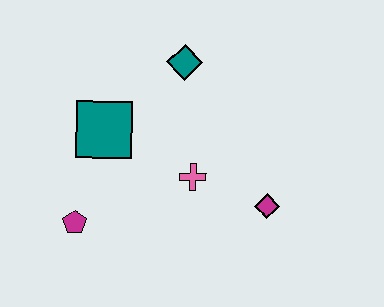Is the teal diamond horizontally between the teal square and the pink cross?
Yes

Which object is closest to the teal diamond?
The teal square is closest to the teal diamond.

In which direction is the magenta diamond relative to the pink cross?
The magenta diamond is to the right of the pink cross.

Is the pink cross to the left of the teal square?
No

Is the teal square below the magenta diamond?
No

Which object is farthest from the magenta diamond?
The magenta pentagon is farthest from the magenta diamond.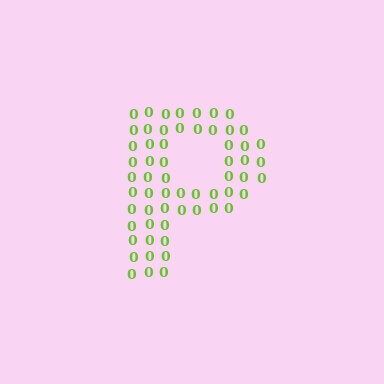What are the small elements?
The small elements are digit 0's.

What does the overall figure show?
The overall figure shows the letter P.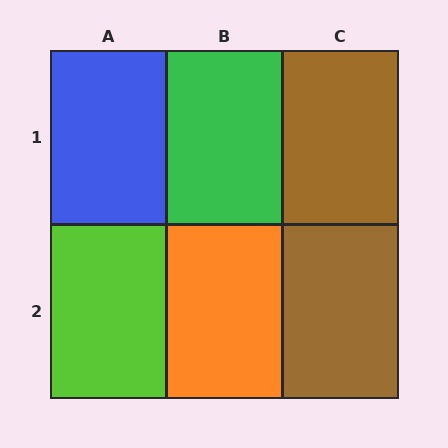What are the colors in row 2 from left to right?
Lime, orange, brown.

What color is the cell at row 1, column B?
Green.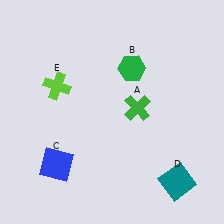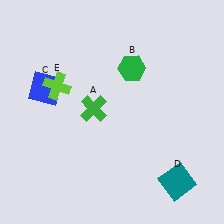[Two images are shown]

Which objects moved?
The objects that moved are: the green cross (A), the blue square (C).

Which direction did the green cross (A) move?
The green cross (A) moved left.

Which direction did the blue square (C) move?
The blue square (C) moved up.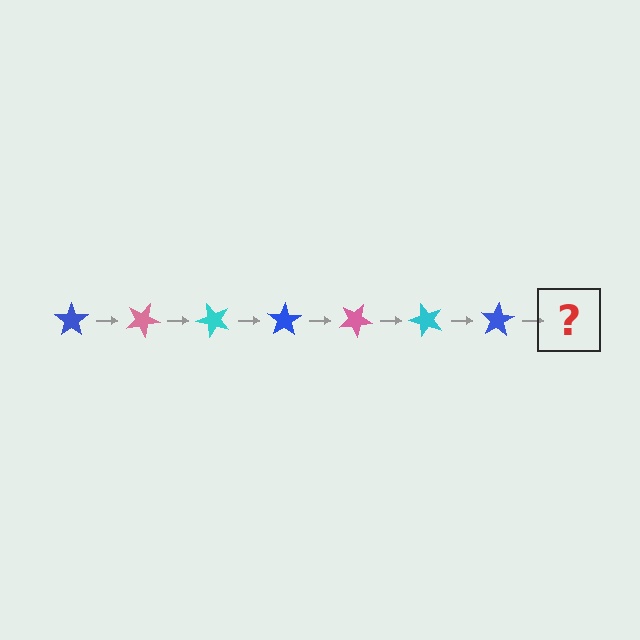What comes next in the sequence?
The next element should be a pink star, rotated 175 degrees from the start.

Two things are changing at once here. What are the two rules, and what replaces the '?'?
The two rules are that it rotates 25 degrees each step and the color cycles through blue, pink, and cyan. The '?' should be a pink star, rotated 175 degrees from the start.